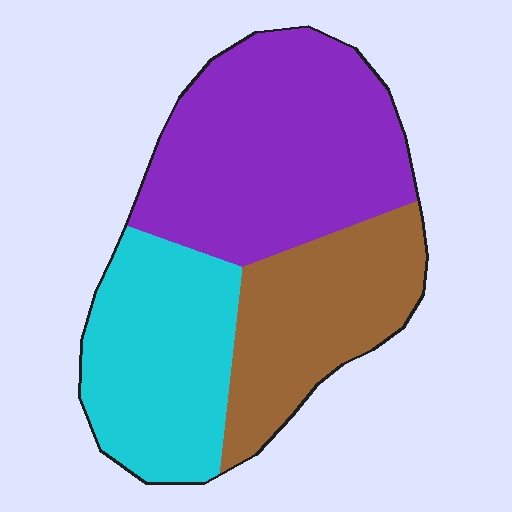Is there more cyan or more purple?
Purple.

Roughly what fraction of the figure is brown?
Brown covers 27% of the figure.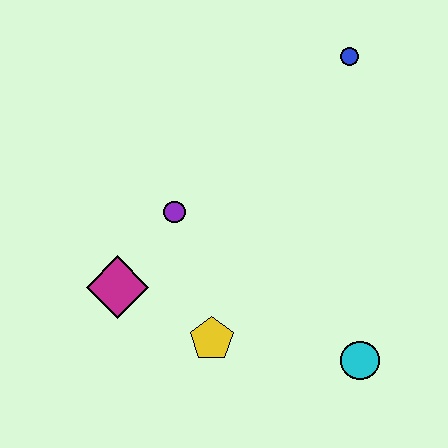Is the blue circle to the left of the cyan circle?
Yes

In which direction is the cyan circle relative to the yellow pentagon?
The cyan circle is to the right of the yellow pentagon.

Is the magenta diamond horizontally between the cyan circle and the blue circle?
No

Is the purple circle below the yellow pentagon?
No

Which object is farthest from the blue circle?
The magenta diamond is farthest from the blue circle.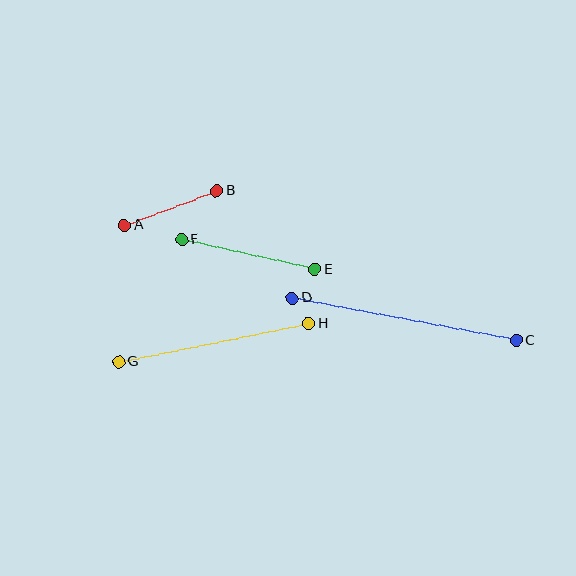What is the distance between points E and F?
The distance is approximately 136 pixels.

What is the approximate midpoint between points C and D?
The midpoint is at approximately (404, 319) pixels.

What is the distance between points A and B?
The distance is approximately 99 pixels.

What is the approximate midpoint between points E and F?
The midpoint is at approximately (248, 255) pixels.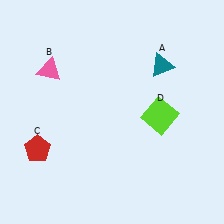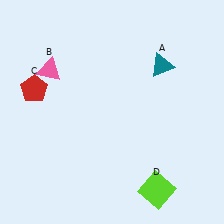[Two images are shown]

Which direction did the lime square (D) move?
The lime square (D) moved down.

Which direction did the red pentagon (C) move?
The red pentagon (C) moved up.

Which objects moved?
The objects that moved are: the red pentagon (C), the lime square (D).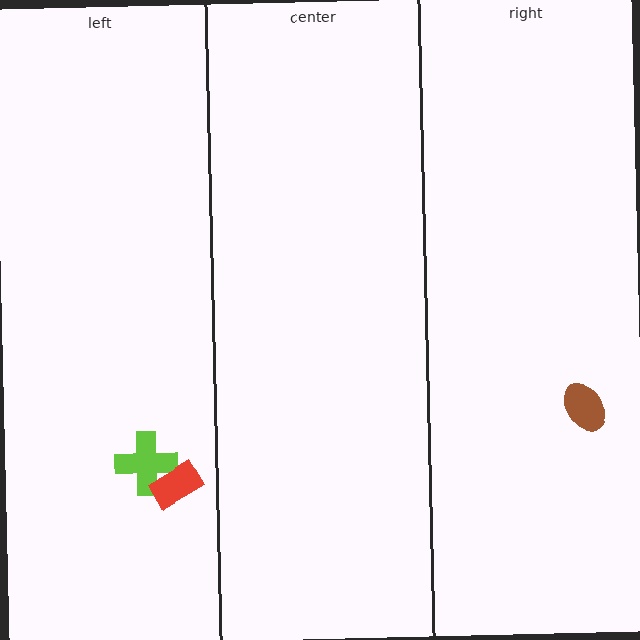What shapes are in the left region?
The lime cross, the red rectangle.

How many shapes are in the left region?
2.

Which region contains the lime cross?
The left region.